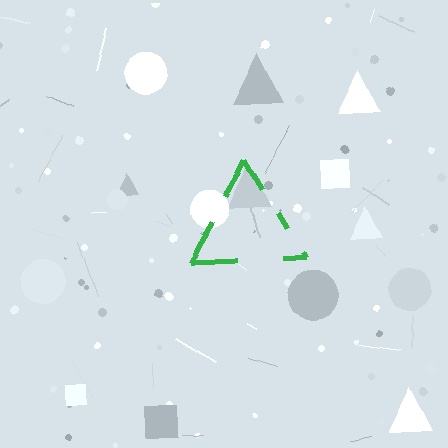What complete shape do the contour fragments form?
The contour fragments form a triangle.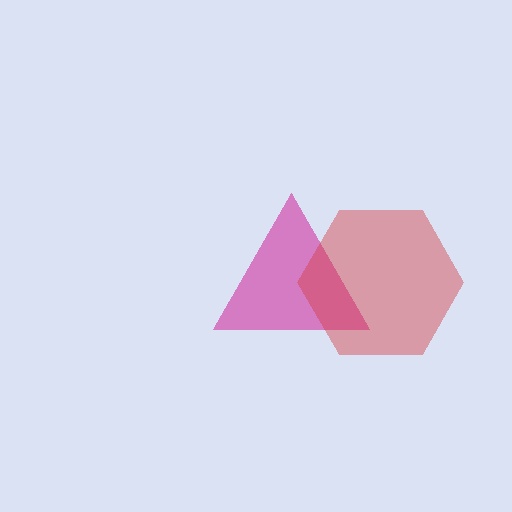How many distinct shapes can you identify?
There are 2 distinct shapes: a magenta triangle, a red hexagon.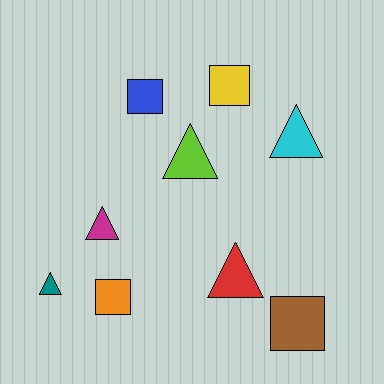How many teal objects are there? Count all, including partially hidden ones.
There is 1 teal object.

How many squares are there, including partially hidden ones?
There are 4 squares.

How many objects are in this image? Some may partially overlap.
There are 9 objects.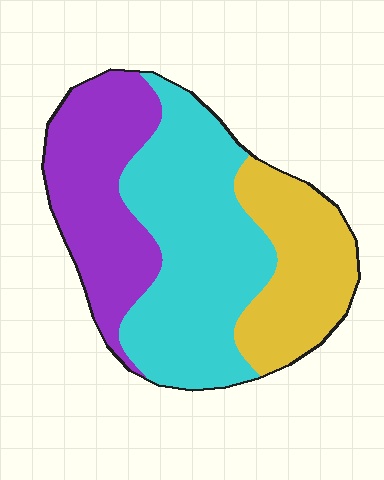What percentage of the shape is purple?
Purple covers about 30% of the shape.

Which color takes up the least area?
Yellow, at roughly 25%.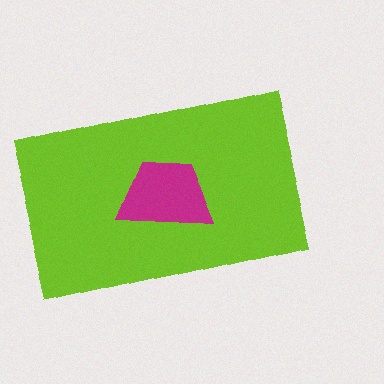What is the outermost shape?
The lime rectangle.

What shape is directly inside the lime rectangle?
The magenta trapezoid.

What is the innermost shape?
The magenta trapezoid.